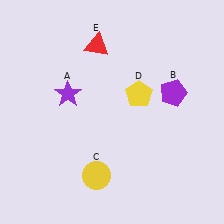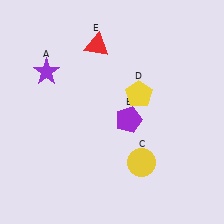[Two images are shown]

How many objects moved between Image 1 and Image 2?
3 objects moved between the two images.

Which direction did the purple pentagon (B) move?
The purple pentagon (B) moved left.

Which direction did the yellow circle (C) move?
The yellow circle (C) moved right.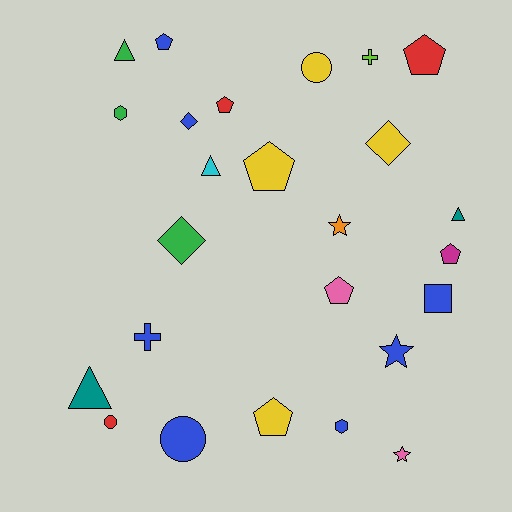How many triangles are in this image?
There are 4 triangles.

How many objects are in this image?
There are 25 objects.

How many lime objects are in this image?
There is 1 lime object.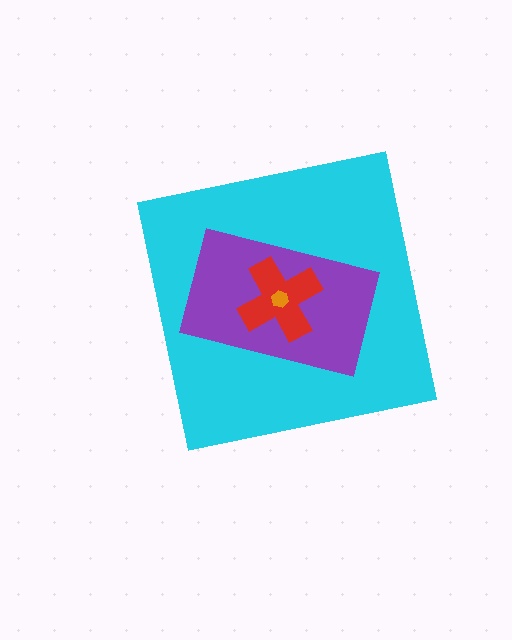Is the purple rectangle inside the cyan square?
Yes.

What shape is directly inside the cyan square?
The purple rectangle.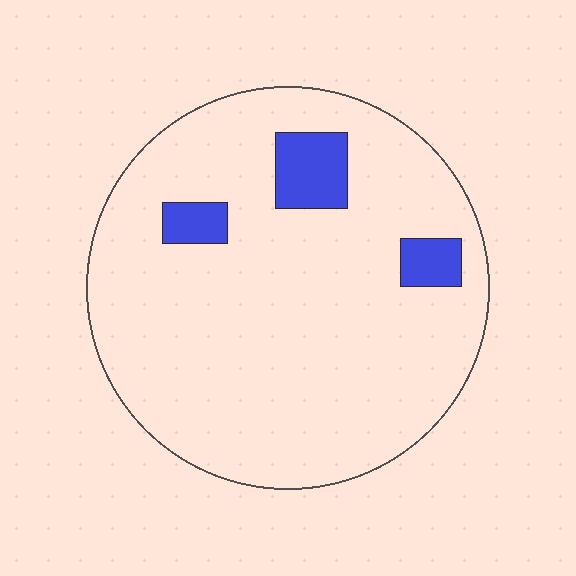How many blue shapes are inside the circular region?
3.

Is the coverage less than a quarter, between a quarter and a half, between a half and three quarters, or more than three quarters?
Less than a quarter.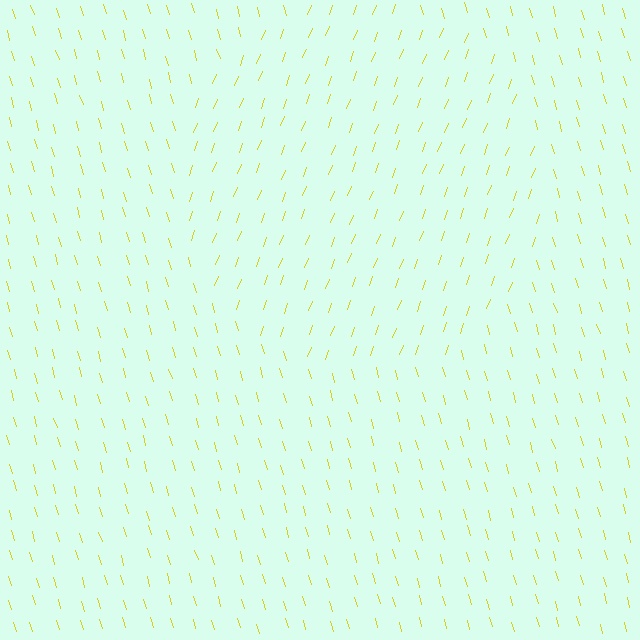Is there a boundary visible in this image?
Yes, there is a texture boundary formed by a change in line orientation.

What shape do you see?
I see a circle.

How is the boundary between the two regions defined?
The boundary is defined purely by a change in line orientation (approximately 37 degrees difference). All lines are the same color and thickness.